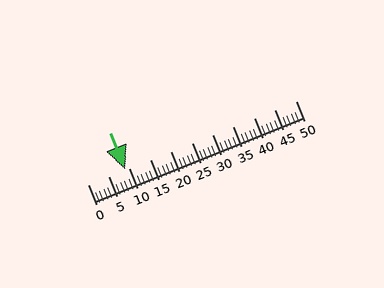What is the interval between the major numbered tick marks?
The major tick marks are spaced 5 units apart.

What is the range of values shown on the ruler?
The ruler shows values from 0 to 50.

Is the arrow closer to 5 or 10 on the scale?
The arrow is closer to 10.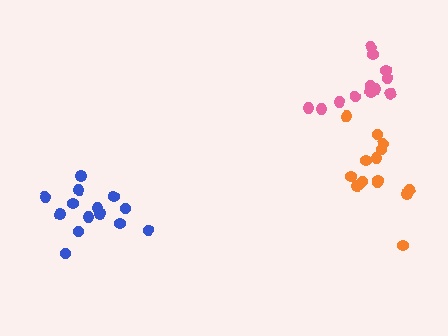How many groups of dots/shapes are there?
There are 3 groups.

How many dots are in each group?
Group 1: 14 dots, Group 2: 12 dots, Group 3: 15 dots (41 total).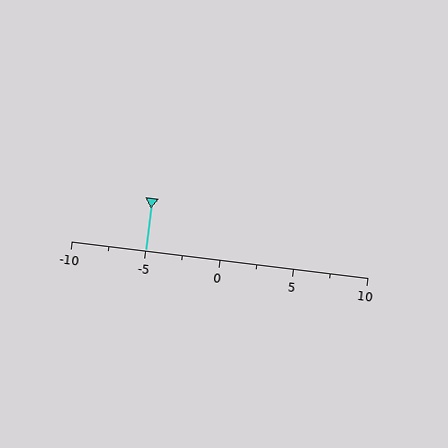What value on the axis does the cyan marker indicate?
The marker indicates approximately -5.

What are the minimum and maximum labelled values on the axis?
The axis runs from -10 to 10.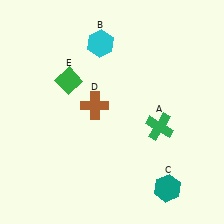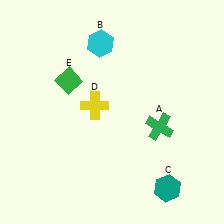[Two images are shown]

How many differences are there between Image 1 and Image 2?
There is 1 difference between the two images.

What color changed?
The cross (D) changed from brown in Image 1 to yellow in Image 2.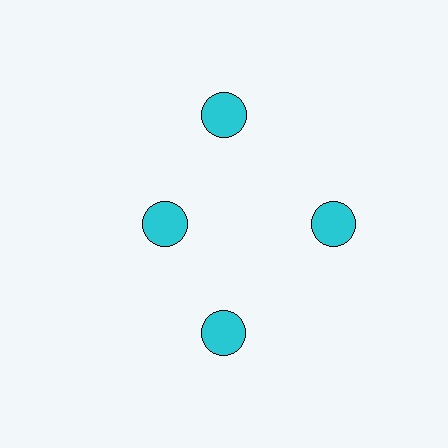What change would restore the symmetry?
The symmetry would be restored by moving it outward, back onto the ring so that all 4 circles sit at equal angles and equal distance from the center.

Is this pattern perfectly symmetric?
No. The 4 cyan circles are arranged in a ring, but one element near the 9 o'clock position is pulled inward toward the center, breaking the 4-fold rotational symmetry.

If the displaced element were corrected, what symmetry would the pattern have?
It would have 4-fold rotational symmetry — the pattern would map onto itself every 90 degrees.